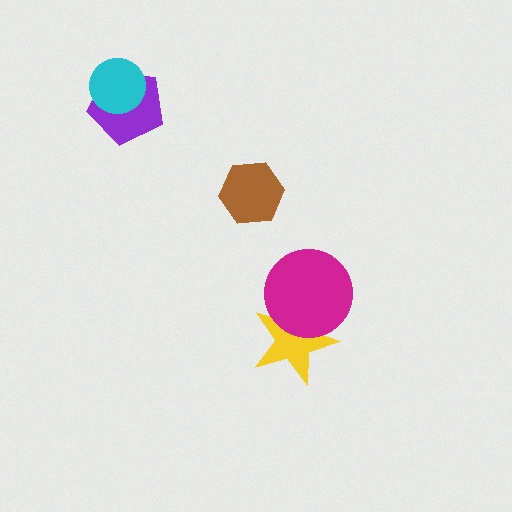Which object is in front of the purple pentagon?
The cyan circle is in front of the purple pentagon.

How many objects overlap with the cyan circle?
1 object overlaps with the cyan circle.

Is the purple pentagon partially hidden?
Yes, it is partially covered by another shape.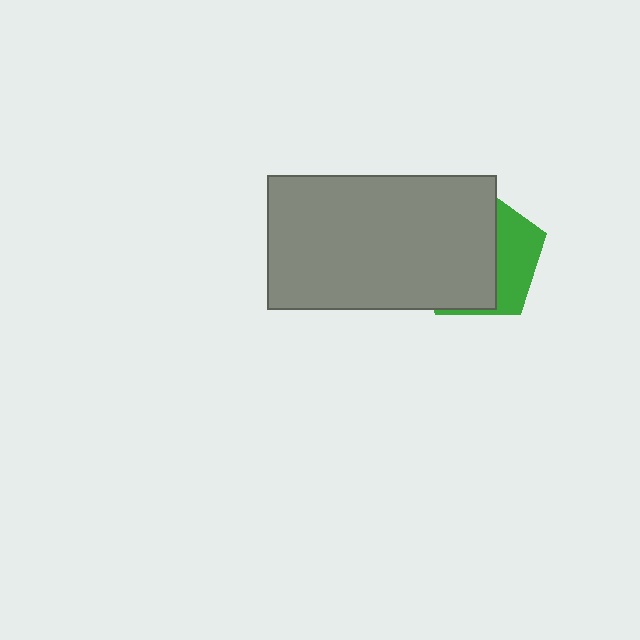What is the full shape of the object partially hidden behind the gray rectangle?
The partially hidden object is a green pentagon.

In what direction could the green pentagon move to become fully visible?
The green pentagon could move right. That would shift it out from behind the gray rectangle entirely.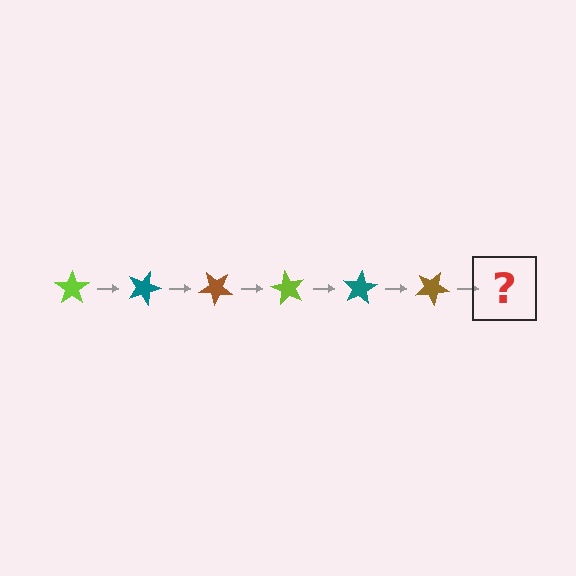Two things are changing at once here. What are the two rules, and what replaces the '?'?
The two rules are that it rotates 20 degrees each step and the color cycles through lime, teal, and brown. The '?' should be a lime star, rotated 120 degrees from the start.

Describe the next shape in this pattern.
It should be a lime star, rotated 120 degrees from the start.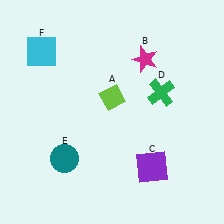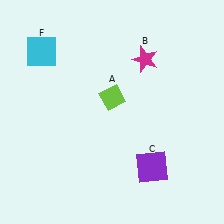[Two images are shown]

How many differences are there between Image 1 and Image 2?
There are 2 differences between the two images.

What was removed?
The teal circle (E), the green cross (D) were removed in Image 2.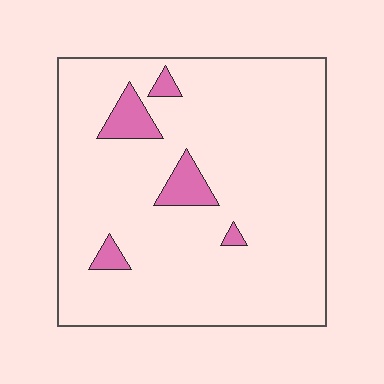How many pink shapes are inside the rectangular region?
5.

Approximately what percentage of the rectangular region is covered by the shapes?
Approximately 10%.